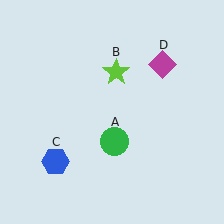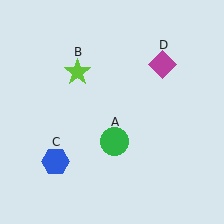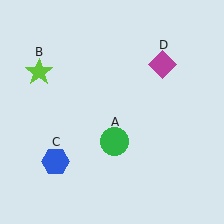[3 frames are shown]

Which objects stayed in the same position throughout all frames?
Green circle (object A) and blue hexagon (object C) and magenta diamond (object D) remained stationary.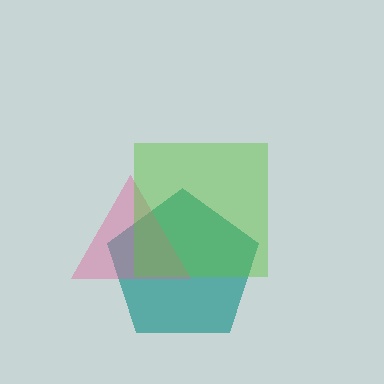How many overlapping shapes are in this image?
There are 3 overlapping shapes in the image.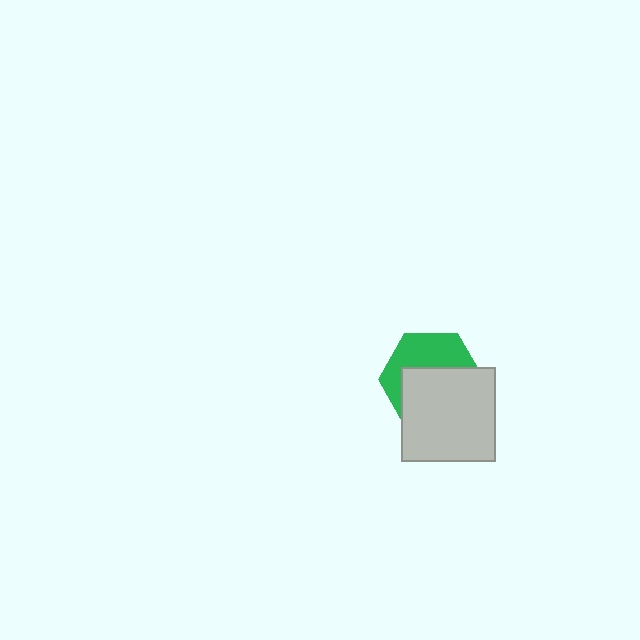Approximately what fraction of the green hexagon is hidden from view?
Roughly 56% of the green hexagon is hidden behind the light gray rectangle.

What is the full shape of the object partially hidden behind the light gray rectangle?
The partially hidden object is a green hexagon.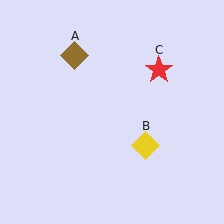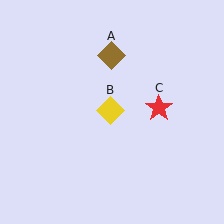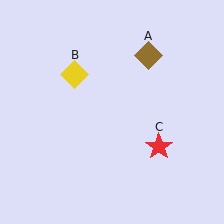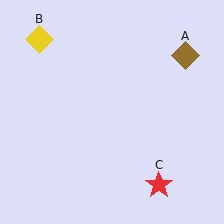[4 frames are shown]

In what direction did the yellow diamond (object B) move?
The yellow diamond (object B) moved up and to the left.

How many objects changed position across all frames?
3 objects changed position: brown diamond (object A), yellow diamond (object B), red star (object C).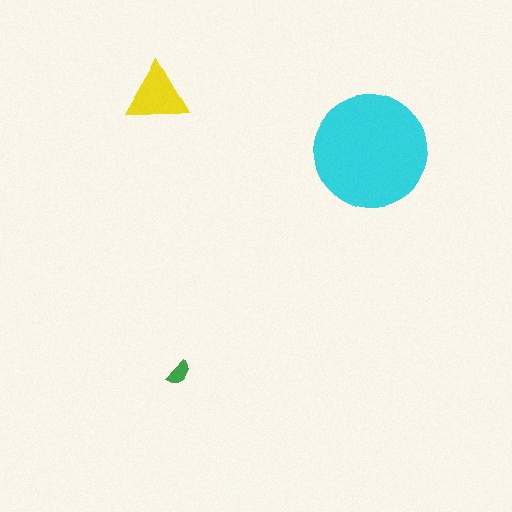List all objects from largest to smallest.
The cyan circle, the yellow triangle, the green semicircle.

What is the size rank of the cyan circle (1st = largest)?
1st.